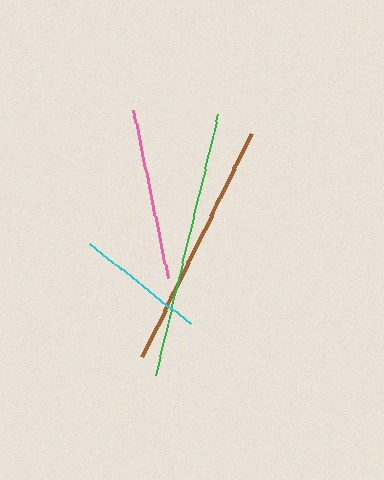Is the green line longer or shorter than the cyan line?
The green line is longer than the cyan line.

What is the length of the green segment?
The green segment is approximately 268 pixels long.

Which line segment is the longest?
The green line is the longest at approximately 268 pixels.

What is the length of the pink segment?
The pink segment is approximately 171 pixels long.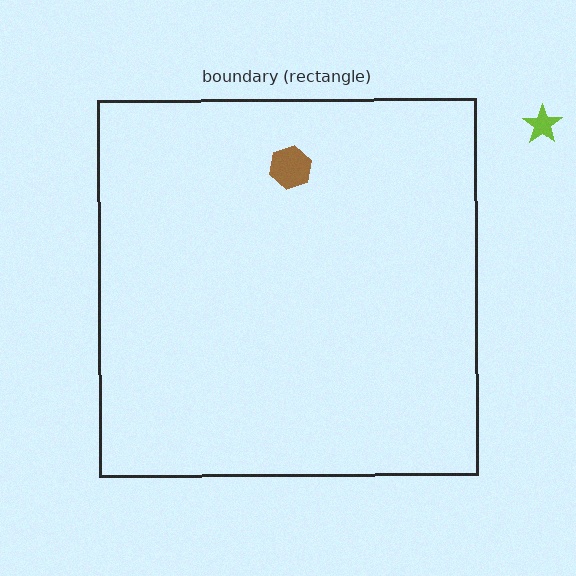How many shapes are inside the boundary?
1 inside, 1 outside.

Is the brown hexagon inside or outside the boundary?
Inside.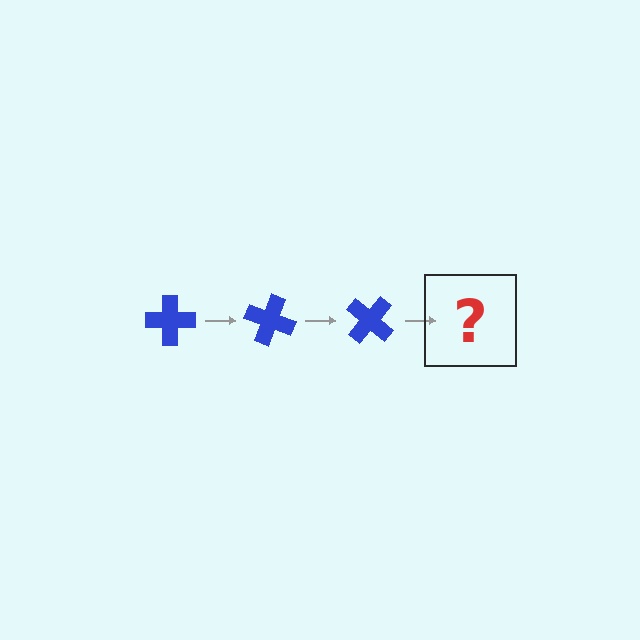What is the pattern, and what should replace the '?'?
The pattern is that the cross rotates 20 degrees each step. The '?' should be a blue cross rotated 60 degrees.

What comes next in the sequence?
The next element should be a blue cross rotated 60 degrees.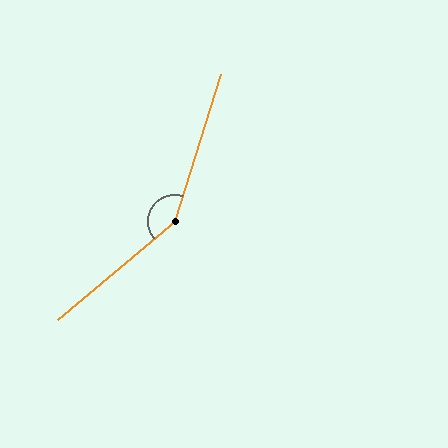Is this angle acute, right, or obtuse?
It is obtuse.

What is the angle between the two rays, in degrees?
Approximately 148 degrees.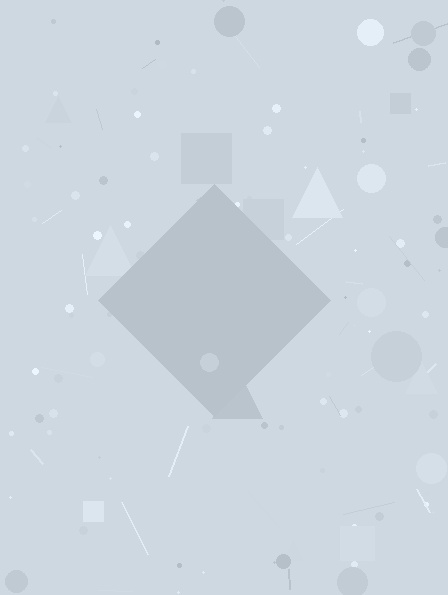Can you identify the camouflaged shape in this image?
The camouflaged shape is a diamond.